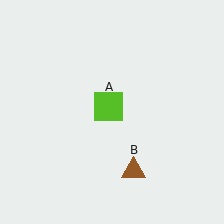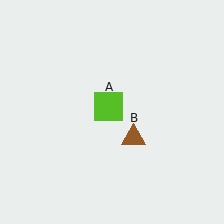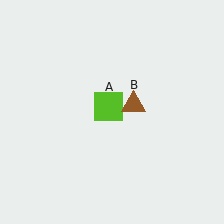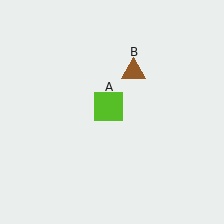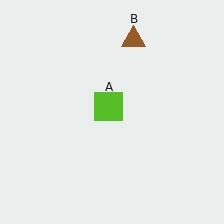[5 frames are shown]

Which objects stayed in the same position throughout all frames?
Lime square (object A) remained stationary.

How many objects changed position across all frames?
1 object changed position: brown triangle (object B).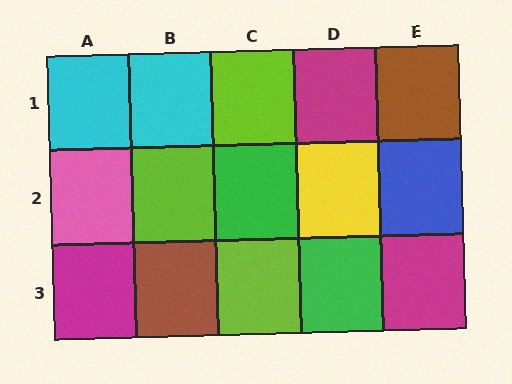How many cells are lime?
3 cells are lime.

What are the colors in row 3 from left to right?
Magenta, brown, lime, green, magenta.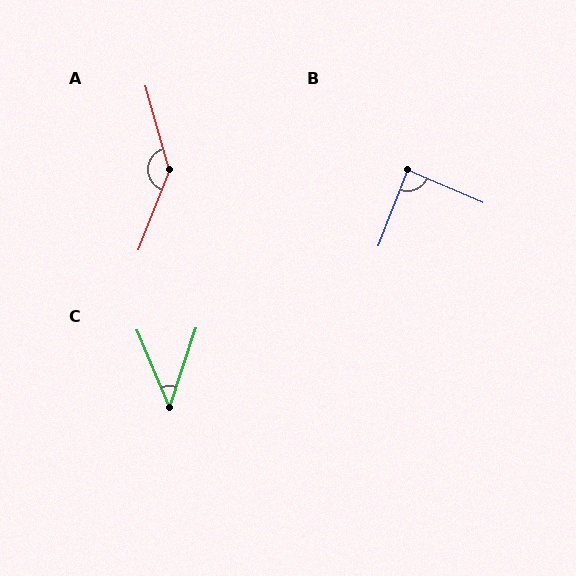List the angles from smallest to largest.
C (41°), B (88°), A (143°).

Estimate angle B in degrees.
Approximately 88 degrees.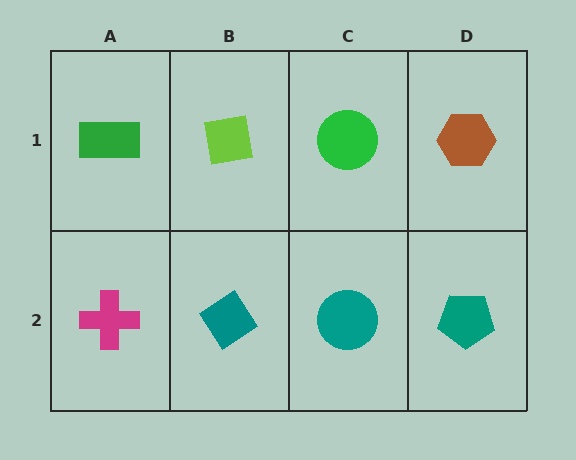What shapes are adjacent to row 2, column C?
A green circle (row 1, column C), a teal diamond (row 2, column B), a teal pentagon (row 2, column D).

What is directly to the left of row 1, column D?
A green circle.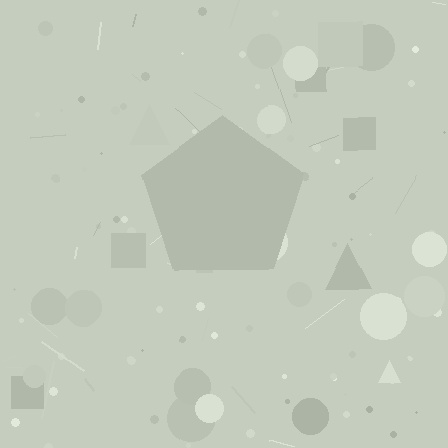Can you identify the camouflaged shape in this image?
The camouflaged shape is a pentagon.